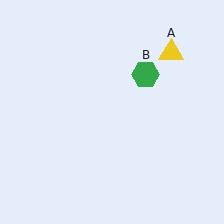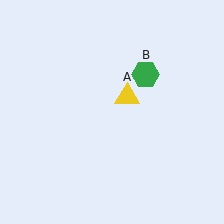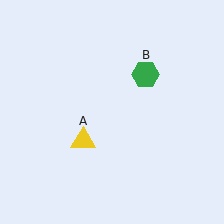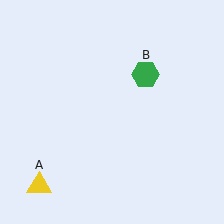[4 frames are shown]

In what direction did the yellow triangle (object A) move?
The yellow triangle (object A) moved down and to the left.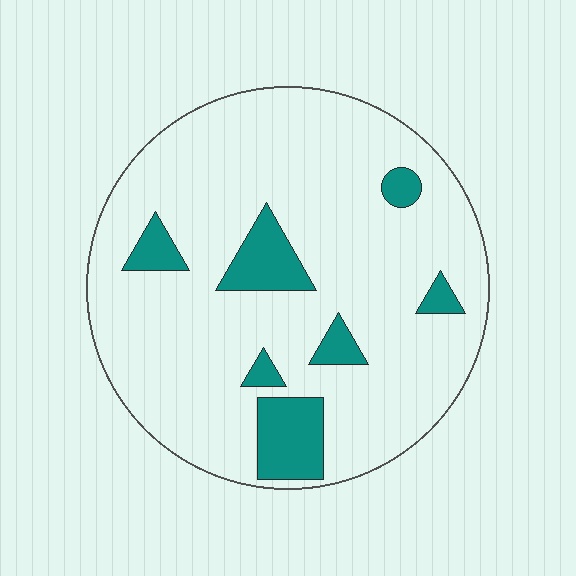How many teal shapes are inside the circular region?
7.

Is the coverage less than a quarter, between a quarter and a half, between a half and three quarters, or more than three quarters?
Less than a quarter.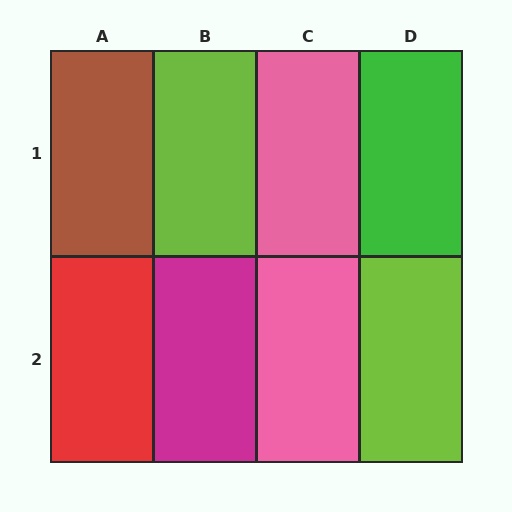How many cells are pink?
2 cells are pink.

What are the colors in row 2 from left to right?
Red, magenta, pink, lime.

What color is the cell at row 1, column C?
Pink.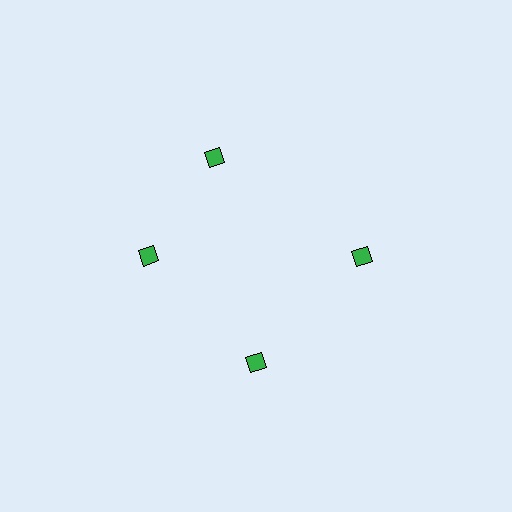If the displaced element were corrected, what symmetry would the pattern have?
It would have 4-fold rotational symmetry — the pattern would map onto itself every 90 degrees.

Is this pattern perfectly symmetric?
No. The 4 green diamonds are arranged in a ring, but one element near the 12 o'clock position is rotated out of alignment along the ring, breaking the 4-fold rotational symmetry.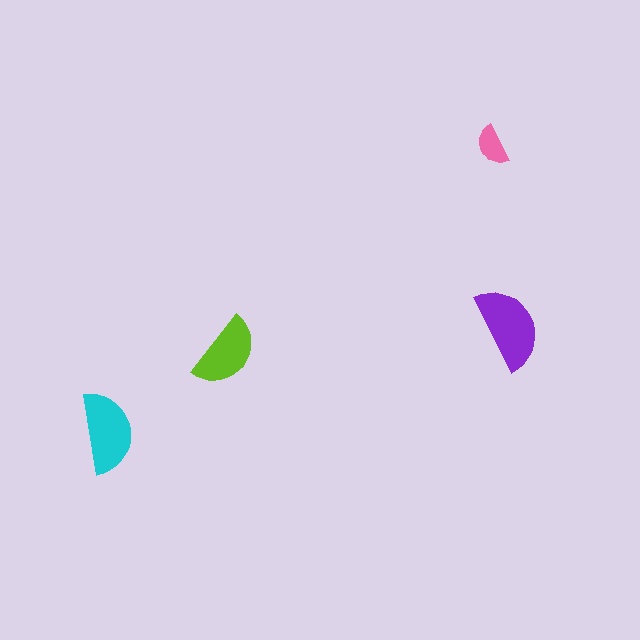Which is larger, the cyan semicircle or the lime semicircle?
The cyan one.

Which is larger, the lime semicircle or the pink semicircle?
The lime one.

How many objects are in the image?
There are 4 objects in the image.